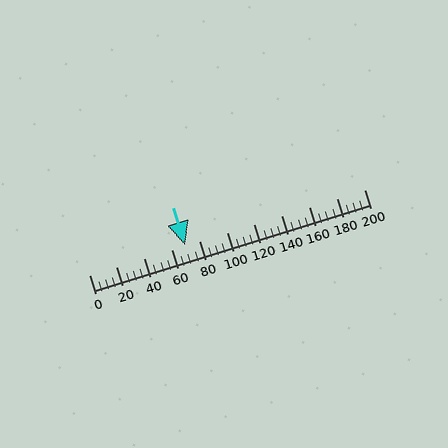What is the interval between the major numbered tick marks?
The major tick marks are spaced 20 units apart.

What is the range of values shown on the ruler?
The ruler shows values from 0 to 200.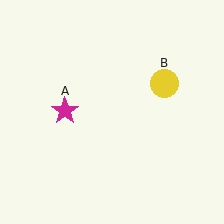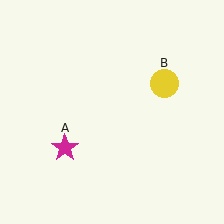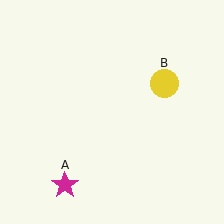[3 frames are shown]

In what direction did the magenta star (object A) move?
The magenta star (object A) moved down.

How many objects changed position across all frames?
1 object changed position: magenta star (object A).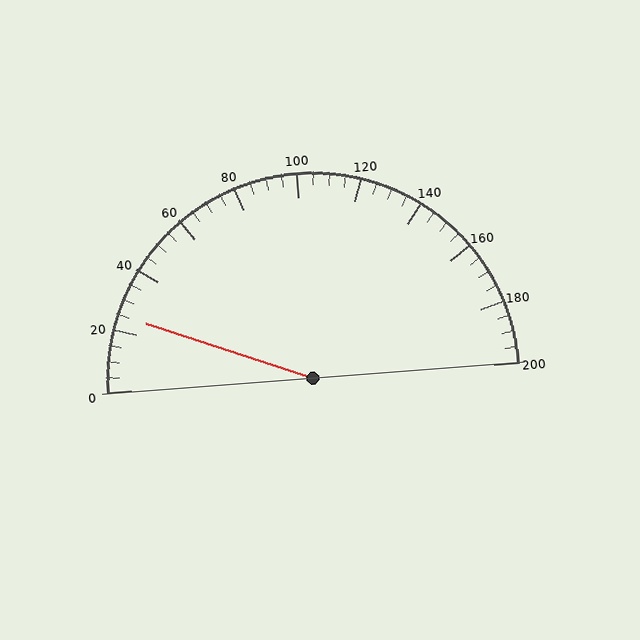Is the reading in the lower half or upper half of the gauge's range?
The reading is in the lower half of the range (0 to 200).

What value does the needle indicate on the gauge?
The needle indicates approximately 25.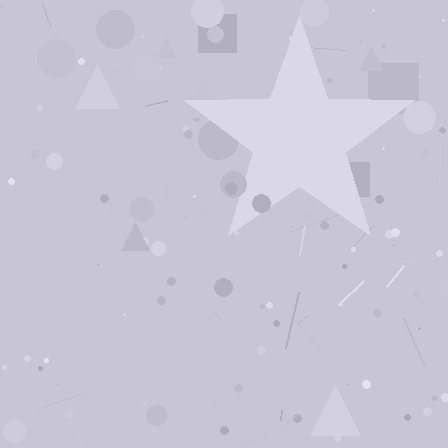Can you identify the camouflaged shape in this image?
The camouflaged shape is a star.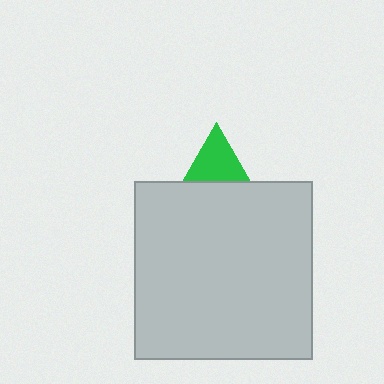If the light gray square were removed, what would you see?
You would see the complete green triangle.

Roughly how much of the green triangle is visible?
A small part of it is visible (roughly 35%).